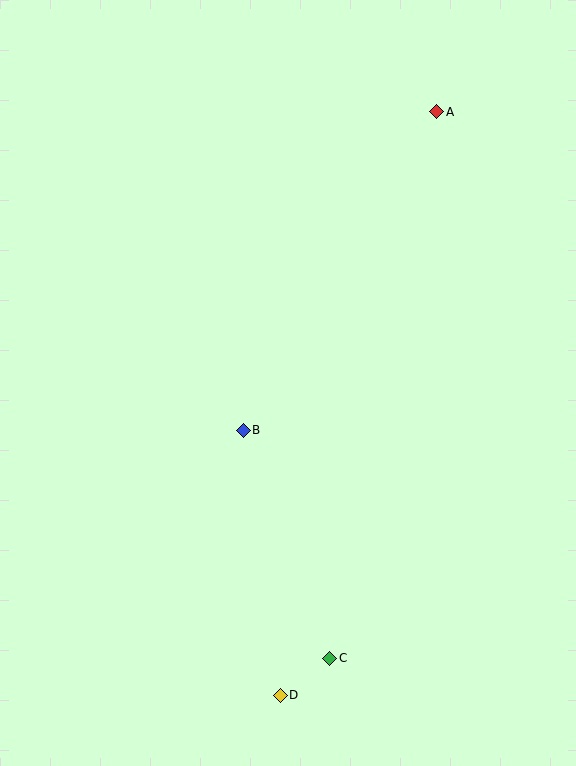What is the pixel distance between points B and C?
The distance between B and C is 244 pixels.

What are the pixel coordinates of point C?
Point C is at (330, 658).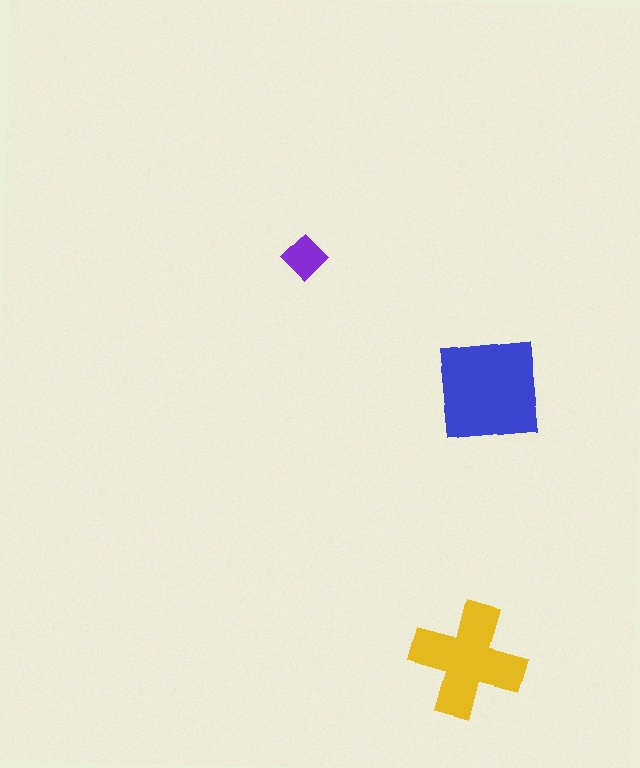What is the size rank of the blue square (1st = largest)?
1st.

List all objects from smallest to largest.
The purple diamond, the yellow cross, the blue square.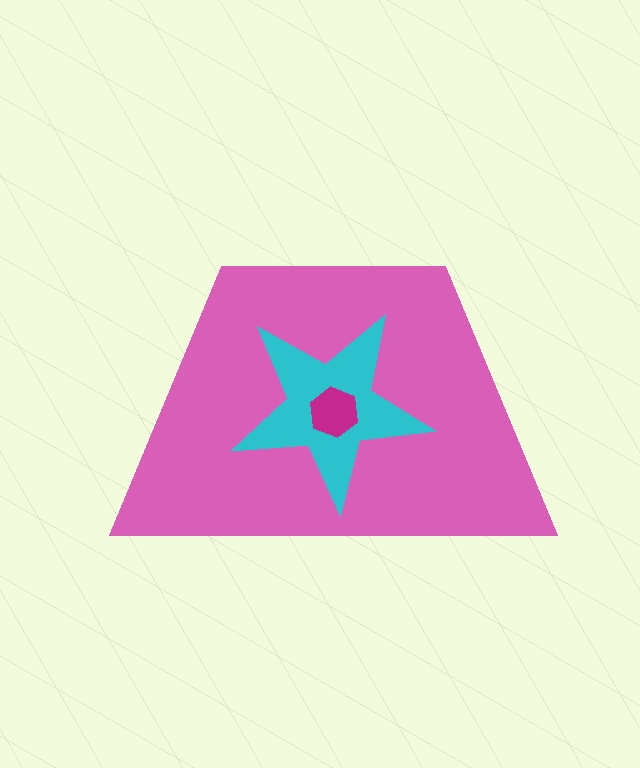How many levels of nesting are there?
3.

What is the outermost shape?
The pink trapezoid.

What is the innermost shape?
The magenta hexagon.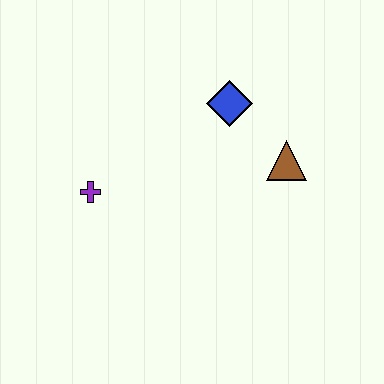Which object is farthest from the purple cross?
The brown triangle is farthest from the purple cross.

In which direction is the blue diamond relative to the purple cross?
The blue diamond is to the right of the purple cross.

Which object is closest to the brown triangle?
The blue diamond is closest to the brown triangle.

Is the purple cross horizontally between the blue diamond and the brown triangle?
No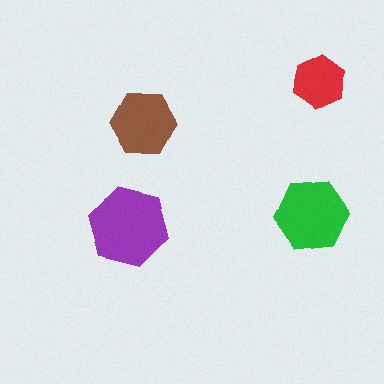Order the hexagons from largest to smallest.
the purple one, the green one, the brown one, the red one.